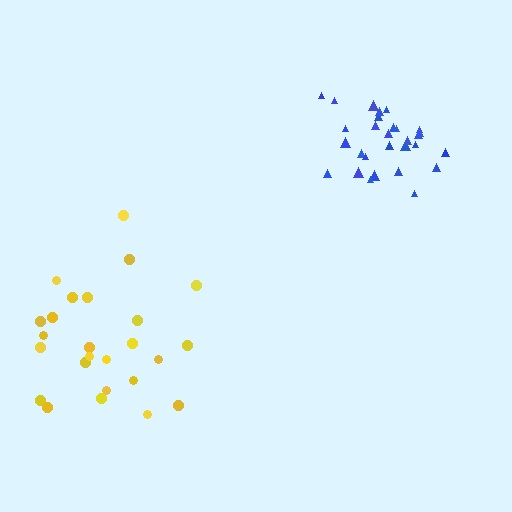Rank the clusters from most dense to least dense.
blue, yellow.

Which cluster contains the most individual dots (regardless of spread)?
Blue (29).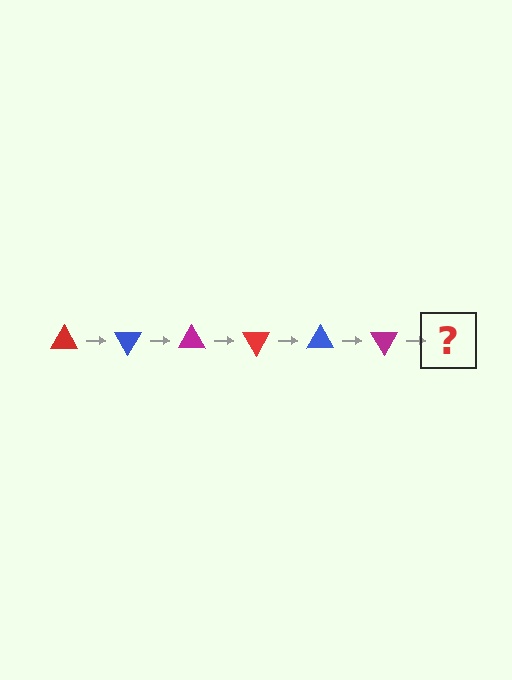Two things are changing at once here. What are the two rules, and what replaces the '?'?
The two rules are that it rotates 60 degrees each step and the color cycles through red, blue, and magenta. The '?' should be a red triangle, rotated 360 degrees from the start.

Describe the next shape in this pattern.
It should be a red triangle, rotated 360 degrees from the start.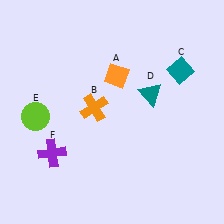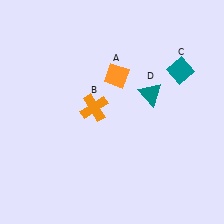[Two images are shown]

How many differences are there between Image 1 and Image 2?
There are 2 differences between the two images.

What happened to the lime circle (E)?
The lime circle (E) was removed in Image 2. It was in the bottom-left area of Image 1.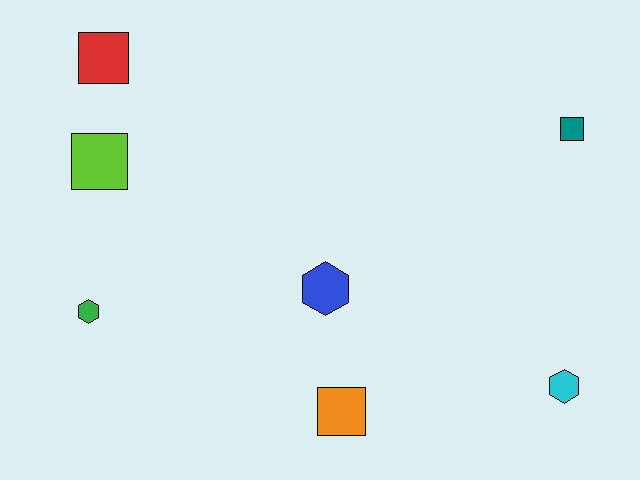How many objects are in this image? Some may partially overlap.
There are 7 objects.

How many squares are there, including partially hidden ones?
There are 4 squares.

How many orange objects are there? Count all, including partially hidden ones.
There is 1 orange object.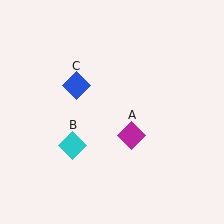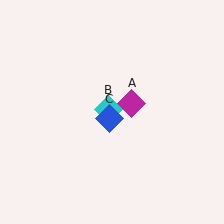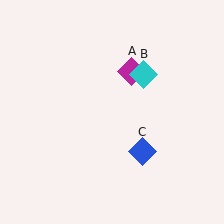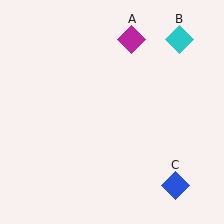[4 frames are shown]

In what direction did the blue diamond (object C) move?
The blue diamond (object C) moved down and to the right.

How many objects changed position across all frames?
3 objects changed position: magenta diamond (object A), cyan diamond (object B), blue diamond (object C).